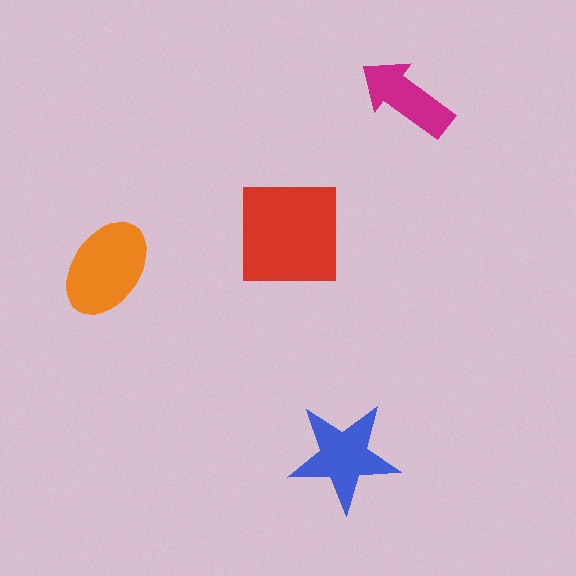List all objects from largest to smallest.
The red square, the orange ellipse, the blue star, the magenta arrow.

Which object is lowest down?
The blue star is bottommost.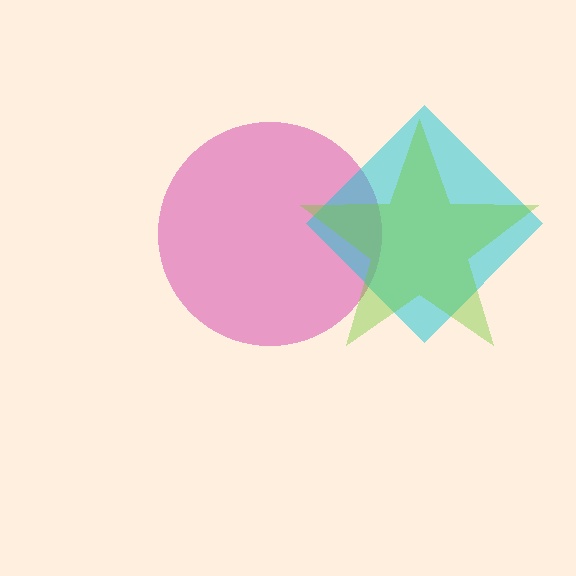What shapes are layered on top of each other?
The layered shapes are: a pink circle, a cyan diamond, a lime star.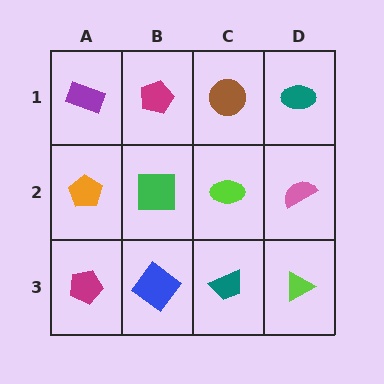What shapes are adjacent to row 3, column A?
An orange pentagon (row 2, column A), a blue diamond (row 3, column B).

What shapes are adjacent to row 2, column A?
A purple rectangle (row 1, column A), a magenta pentagon (row 3, column A), a green square (row 2, column B).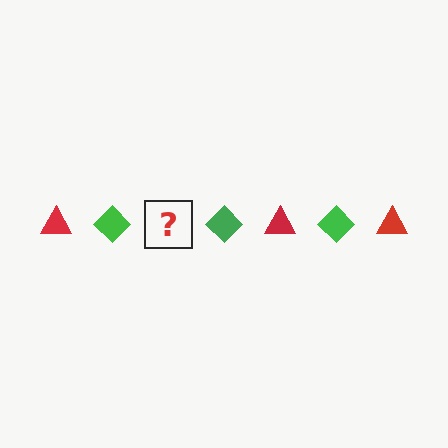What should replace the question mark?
The question mark should be replaced with a red triangle.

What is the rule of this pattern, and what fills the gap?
The rule is that the pattern alternates between red triangle and green diamond. The gap should be filled with a red triangle.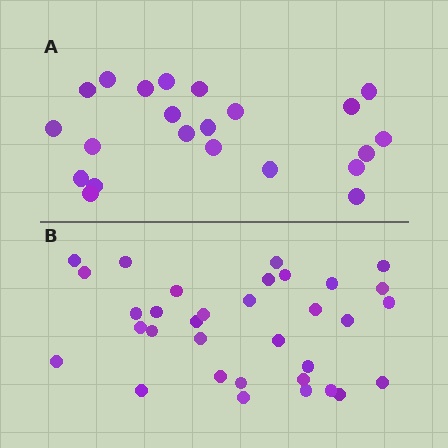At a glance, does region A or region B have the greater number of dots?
Region B (the bottom region) has more dots.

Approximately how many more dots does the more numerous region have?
Region B has roughly 12 or so more dots than region A.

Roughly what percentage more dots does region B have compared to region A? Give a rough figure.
About 50% more.